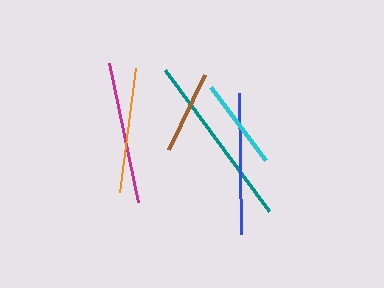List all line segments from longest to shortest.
From longest to shortest: teal, magenta, blue, orange, cyan, brown.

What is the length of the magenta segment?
The magenta segment is approximately 142 pixels long.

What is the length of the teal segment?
The teal segment is approximately 175 pixels long.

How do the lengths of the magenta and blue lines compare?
The magenta and blue lines are approximately the same length.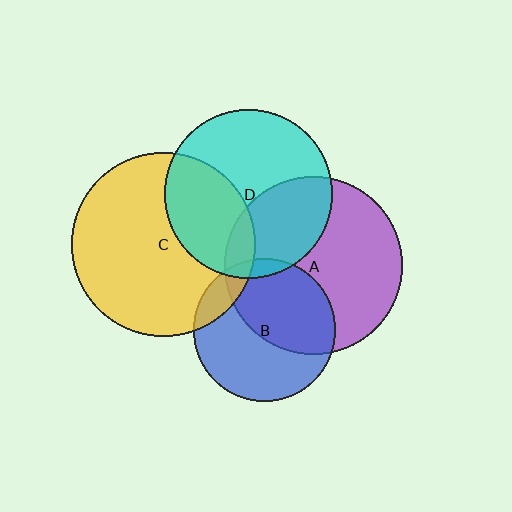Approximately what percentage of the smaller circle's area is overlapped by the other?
Approximately 10%.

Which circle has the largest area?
Circle C (yellow).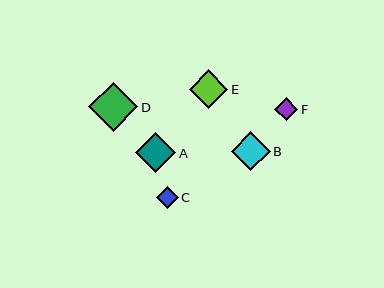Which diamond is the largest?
Diamond D is the largest with a size of approximately 49 pixels.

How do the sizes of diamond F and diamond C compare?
Diamond F and diamond C are approximately the same size.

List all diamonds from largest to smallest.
From largest to smallest: D, A, E, B, F, C.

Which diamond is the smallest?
Diamond C is the smallest with a size of approximately 21 pixels.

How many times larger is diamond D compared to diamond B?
Diamond D is approximately 1.3 times the size of diamond B.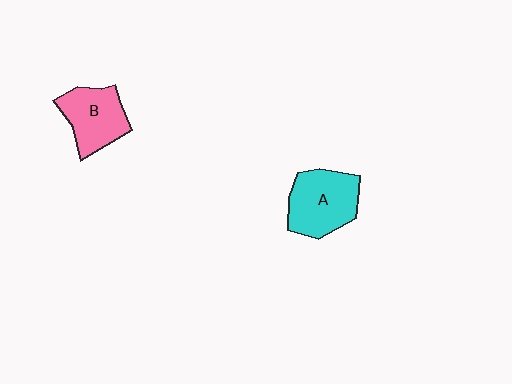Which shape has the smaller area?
Shape B (pink).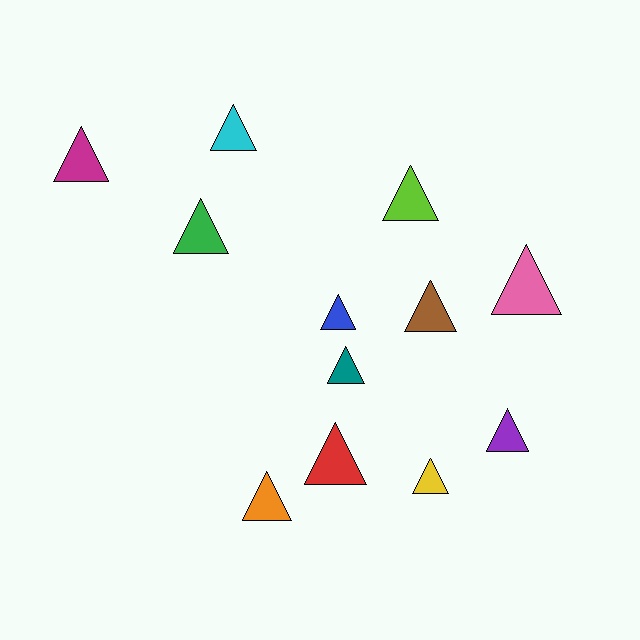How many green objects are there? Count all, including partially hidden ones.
There is 1 green object.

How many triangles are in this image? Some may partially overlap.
There are 12 triangles.